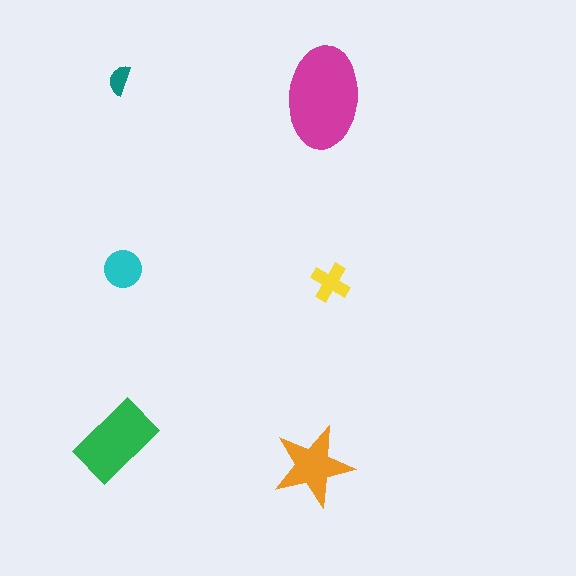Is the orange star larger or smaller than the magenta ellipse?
Smaller.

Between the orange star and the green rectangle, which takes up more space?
The green rectangle.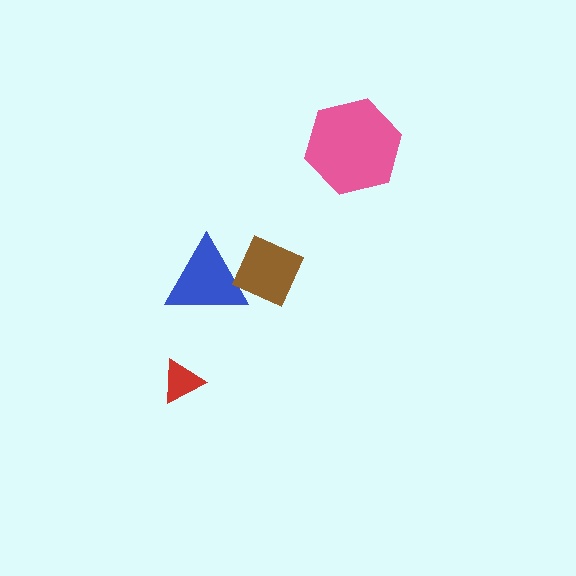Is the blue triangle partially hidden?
Yes, it is partially covered by another shape.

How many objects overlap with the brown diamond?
1 object overlaps with the brown diamond.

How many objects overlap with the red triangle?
0 objects overlap with the red triangle.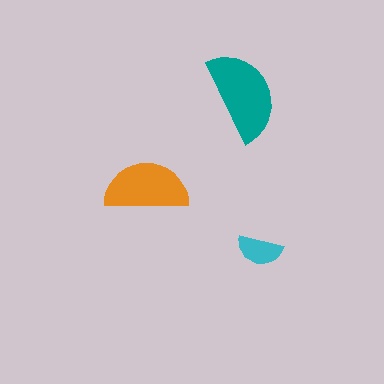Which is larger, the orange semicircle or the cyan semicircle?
The orange one.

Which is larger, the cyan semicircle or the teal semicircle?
The teal one.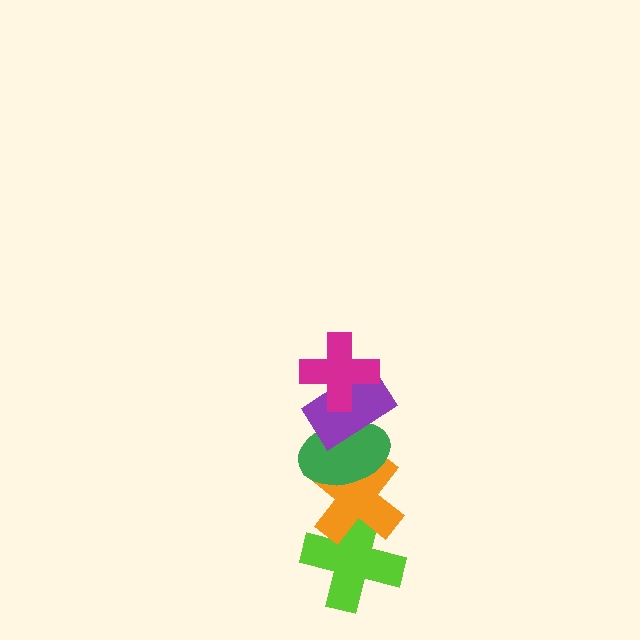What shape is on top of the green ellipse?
The purple rectangle is on top of the green ellipse.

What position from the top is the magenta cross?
The magenta cross is 1st from the top.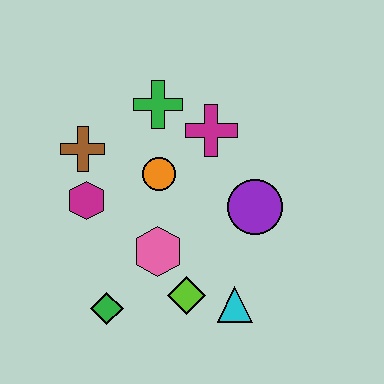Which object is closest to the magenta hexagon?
The brown cross is closest to the magenta hexagon.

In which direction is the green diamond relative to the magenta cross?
The green diamond is below the magenta cross.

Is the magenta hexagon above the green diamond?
Yes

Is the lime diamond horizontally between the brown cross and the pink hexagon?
No